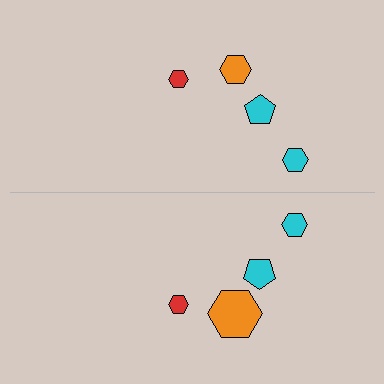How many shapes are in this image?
There are 8 shapes in this image.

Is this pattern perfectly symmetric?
No, the pattern is not perfectly symmetric. The orange hexagon on the bottom side has a different size than its mirror counterpart.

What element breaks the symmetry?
The orange hexagon on the bottom side has a different size than its mirror counterpart.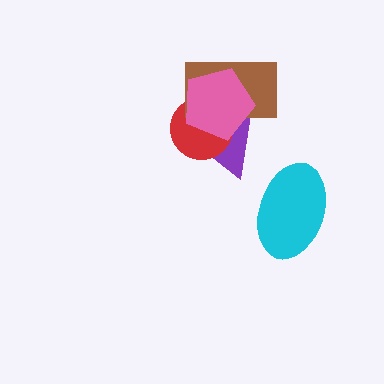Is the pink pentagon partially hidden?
No, no other shape covers it.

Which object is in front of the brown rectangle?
The pink pentagon is in front of the brown rectangle.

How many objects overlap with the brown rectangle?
3 objects overlap with the brown rectangle.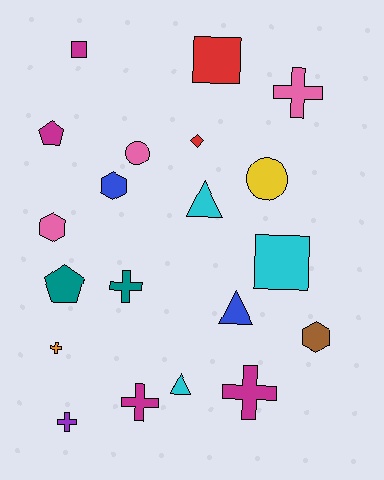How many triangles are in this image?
There are 3 triangles.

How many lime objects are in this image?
There are no lime objects.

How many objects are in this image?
There are 20 objects.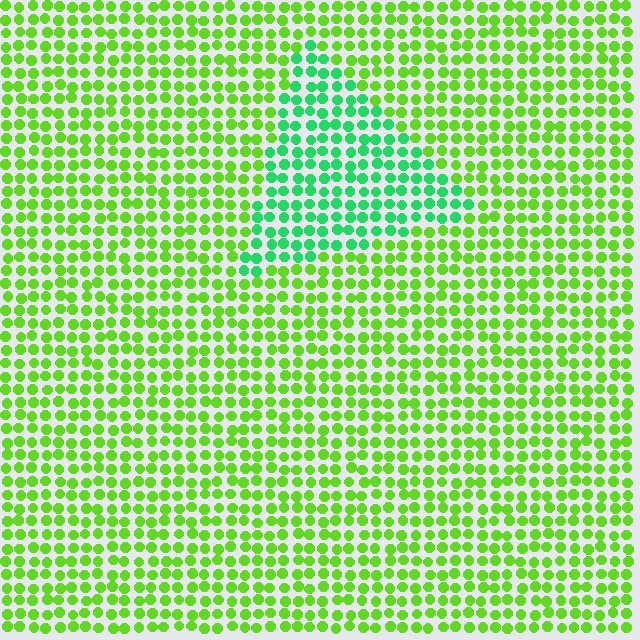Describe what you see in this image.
The image is filled with small lime elements in a uniform arrangement. A triangle-shaped region is visible where the elements are tinted to a slightly different hue, forming a subtle color boundary.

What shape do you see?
I see a triangle.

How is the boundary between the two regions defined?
The boundary is defined purely by a slight shift in hue (about 42 degrees). Spacing, size, and orientation are identical on both sides.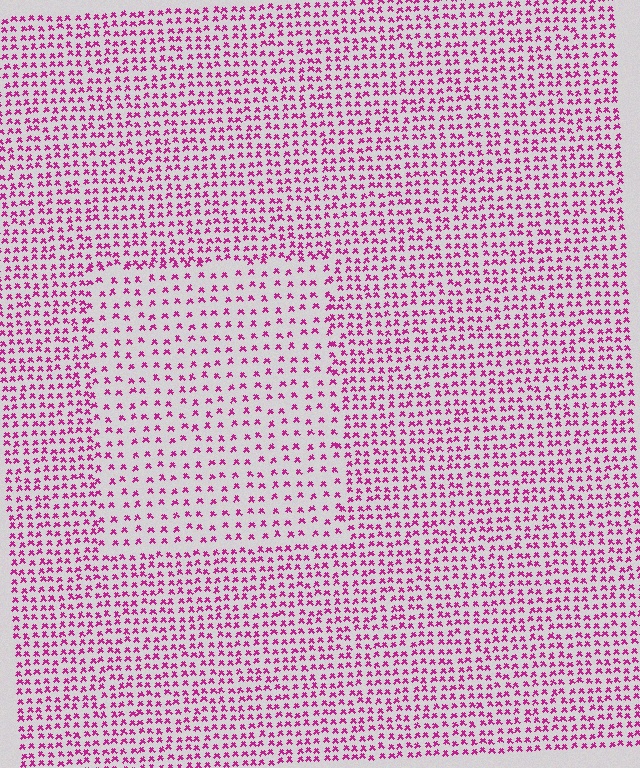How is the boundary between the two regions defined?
The boundary is defined by a change in element density (approximately 1.9x ratio). All elements are the same color, size, and shape.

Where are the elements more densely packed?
The elements are more densely packed outside the rectangle boundary.